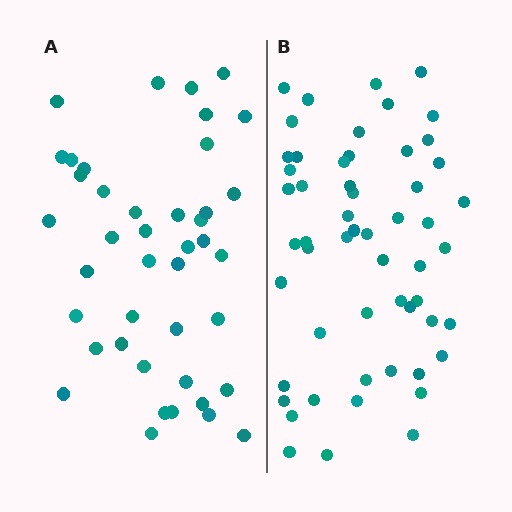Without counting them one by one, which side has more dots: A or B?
Region B (the right region) has more dots.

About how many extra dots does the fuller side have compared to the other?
Region B has approximately 15 more dots than region A.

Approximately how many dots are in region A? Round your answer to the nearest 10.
About 40 dots. (The exact count is 42, which rounds to 40.)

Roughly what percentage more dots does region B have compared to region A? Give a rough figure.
About 30% more.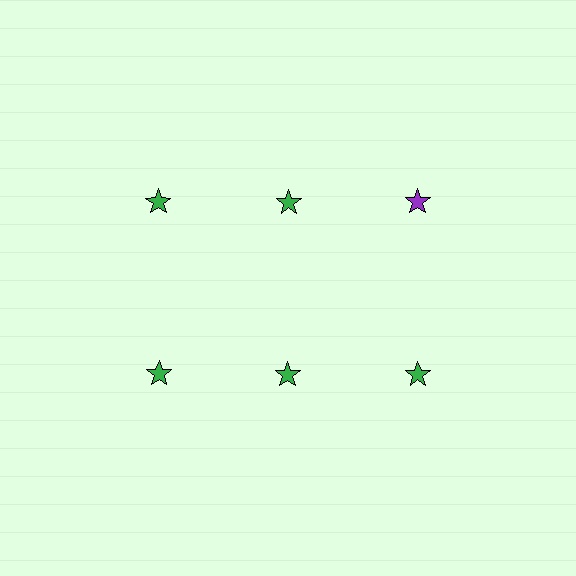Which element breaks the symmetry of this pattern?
The purple star in the top row, center column breaks the symmetry. All other shapes are green stars.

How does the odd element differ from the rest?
It has a different color: purple instead of green.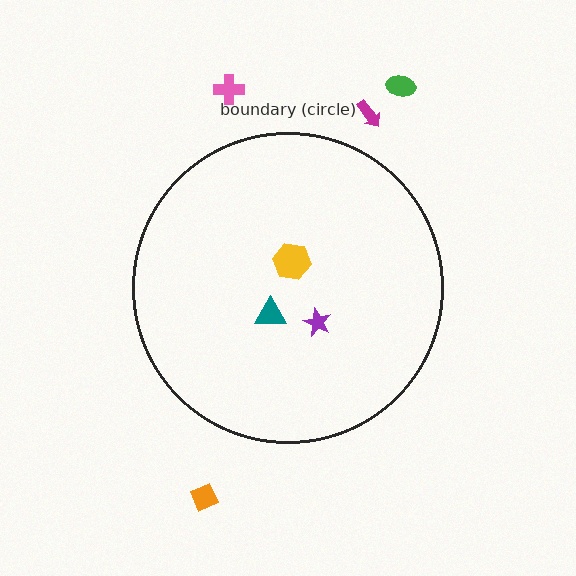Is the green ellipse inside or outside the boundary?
Outside.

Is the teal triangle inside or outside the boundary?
Inside.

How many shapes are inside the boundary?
3 inside, 4 outside.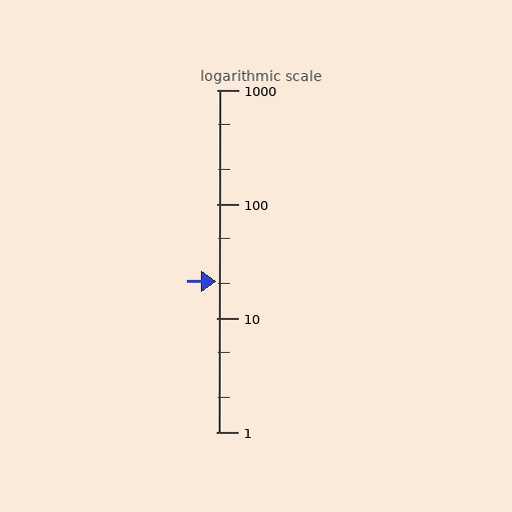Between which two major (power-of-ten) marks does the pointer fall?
The pointer is between 10 and 100.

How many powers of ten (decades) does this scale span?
The scale spans 3 decades, from 1 to 1000.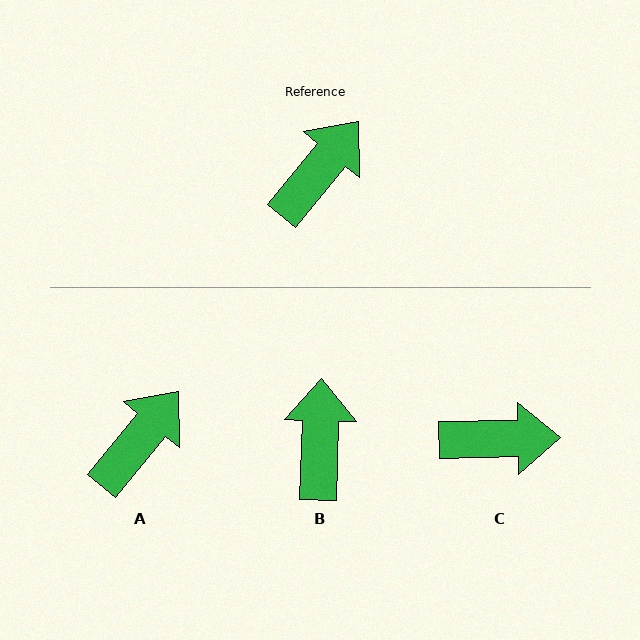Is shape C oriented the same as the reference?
No, it is off by about 50 degrees.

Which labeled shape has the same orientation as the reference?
A.